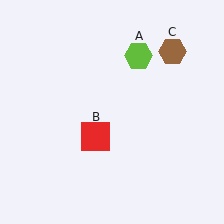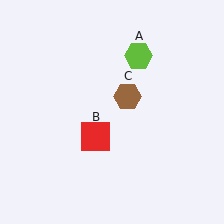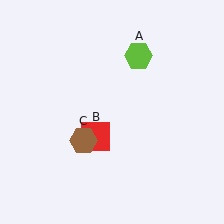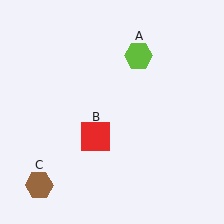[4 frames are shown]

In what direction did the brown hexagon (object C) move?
The brown hexagon (object C) moved down and to the left.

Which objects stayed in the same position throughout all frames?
Lime hexagon (object A) and red square (object B) remained stationary.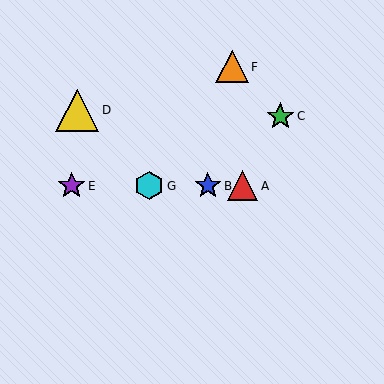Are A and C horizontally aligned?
No, A is at y≈186 and C is at y≈116.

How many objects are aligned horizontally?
4 objects (A, B, E, G) are aligned horizontally.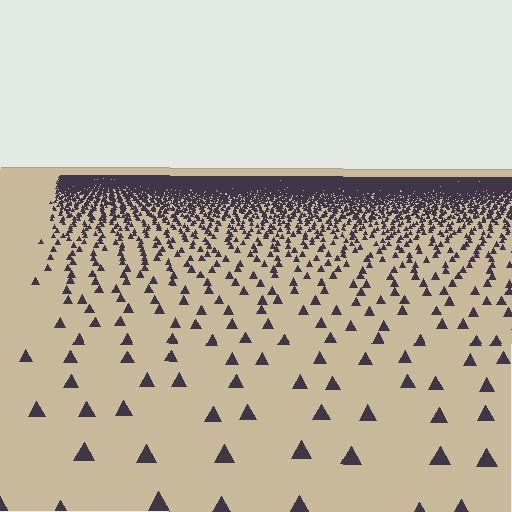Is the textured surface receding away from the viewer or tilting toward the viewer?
The surface is receding away from the viewer. Texture elements get smaller and denser toward the top.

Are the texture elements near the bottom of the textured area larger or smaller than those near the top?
Larger. Near the bottom, elements are closer to the viewer and appear at a bigger on-screen size.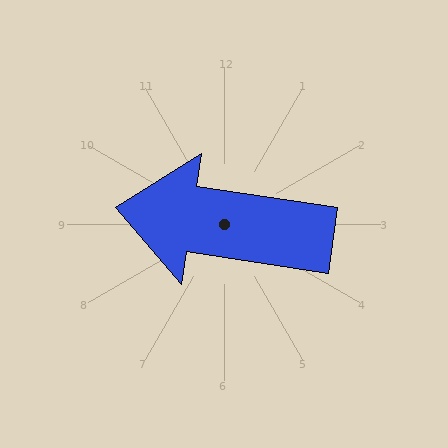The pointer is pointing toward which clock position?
Roughly 9 o'clock.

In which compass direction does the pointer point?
West.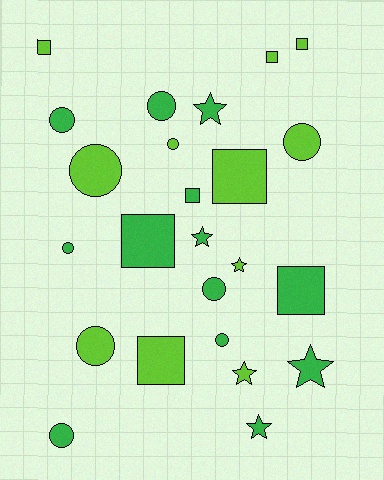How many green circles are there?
There are 6 green circles.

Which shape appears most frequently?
Circle, with 10 objects.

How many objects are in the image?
There are 24 objects.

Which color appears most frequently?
Green, with 13 objects.